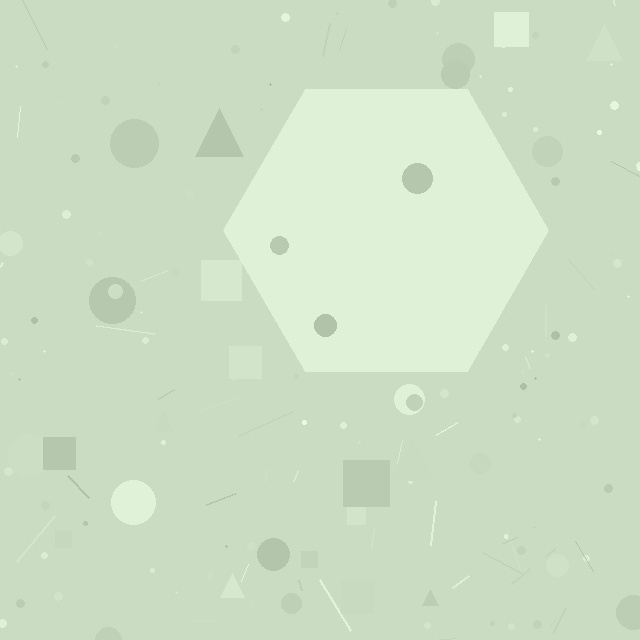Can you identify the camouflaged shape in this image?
The camouflaged shape is a hexagon.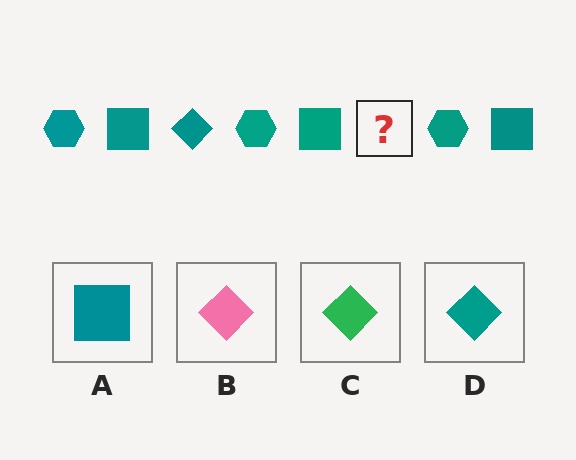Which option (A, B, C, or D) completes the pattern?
D.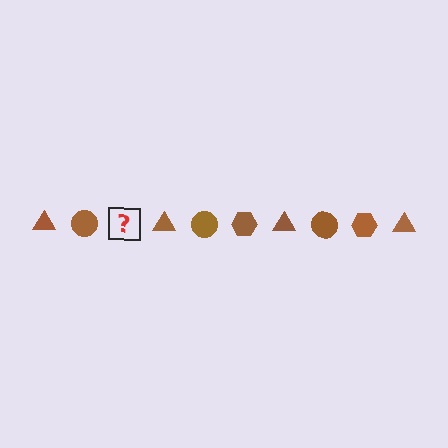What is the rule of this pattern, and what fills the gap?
The rule is that the pattern cycles through triangle, circle, hexagon shapes in brown. The gap should be filled with a brown hexagon.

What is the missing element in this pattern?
The missing element is a brown hexagon.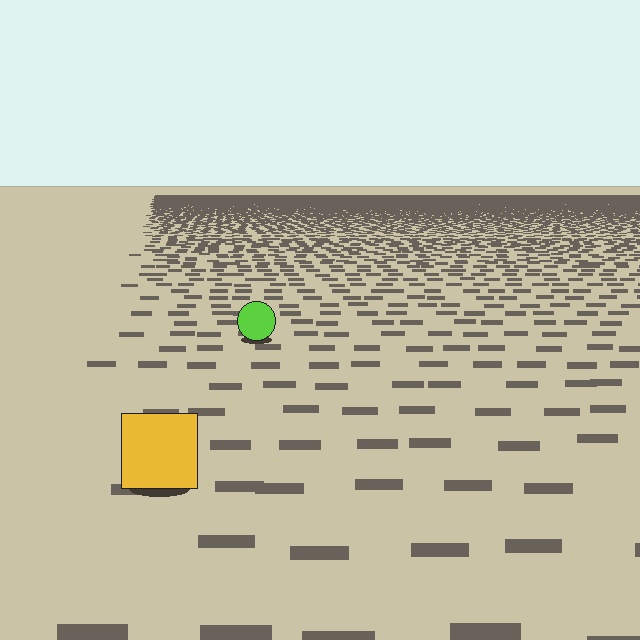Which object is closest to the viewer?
The yellow square is closest. The texture marks near it are larger and more spread out.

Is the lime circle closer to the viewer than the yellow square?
No. The yellow square is closer — you can tell from the texture gradient: the ground texture is coarser near it.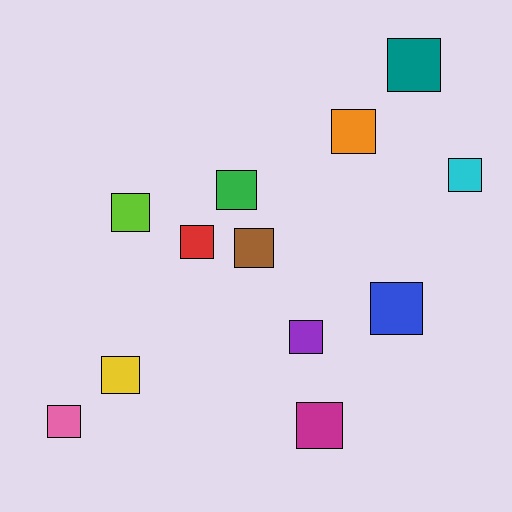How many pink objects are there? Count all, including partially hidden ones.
There is 1 pink object.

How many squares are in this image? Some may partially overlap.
There are 12 squares.